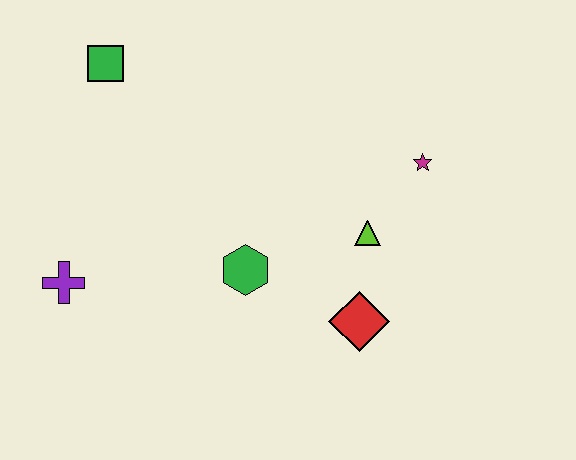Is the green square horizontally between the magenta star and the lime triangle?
No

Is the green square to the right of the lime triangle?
No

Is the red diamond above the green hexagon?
No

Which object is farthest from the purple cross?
The magenta star is farthest from the purple cross.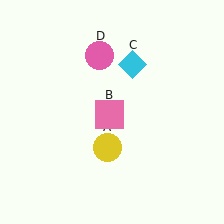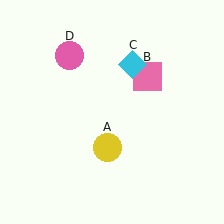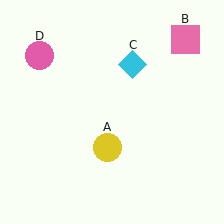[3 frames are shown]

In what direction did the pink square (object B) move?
The pink square (object B) moved up and to the right.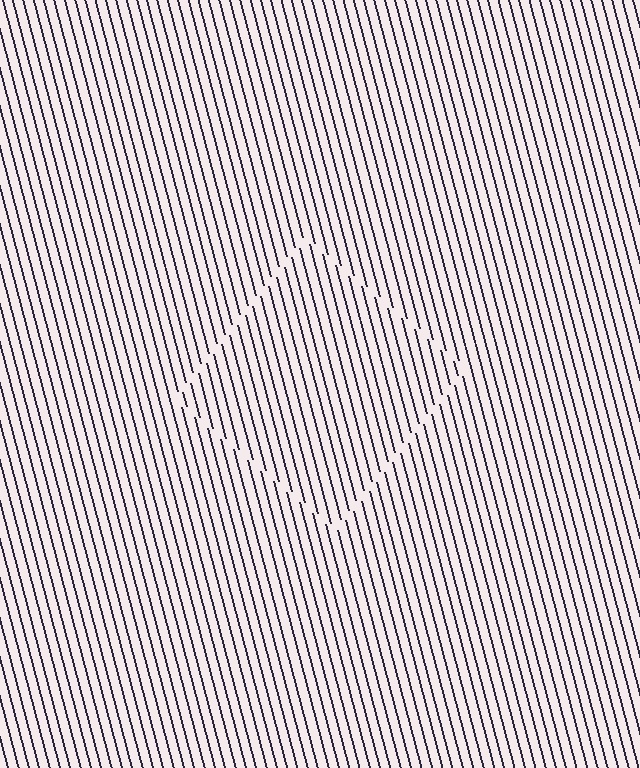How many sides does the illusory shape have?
4 sides — the line-ends trace a square.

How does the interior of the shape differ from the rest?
The interior of the shape contains the same grating, shifted by half a period — the contour is defined by the phase discontinuity where line-ends from the inner and outer gratings abut.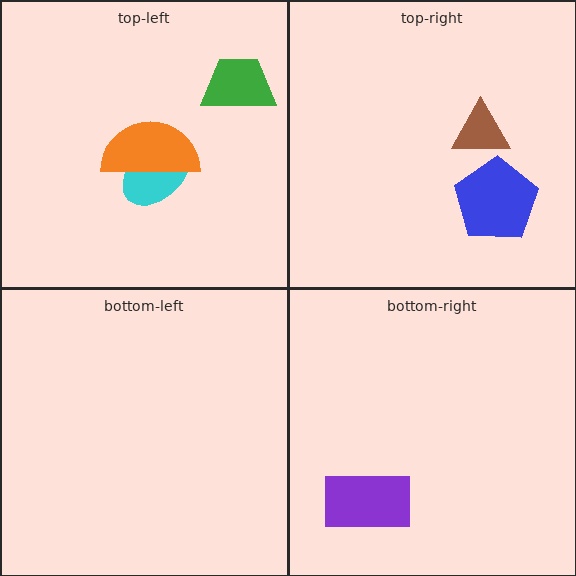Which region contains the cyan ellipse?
The top-left region.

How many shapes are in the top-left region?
3.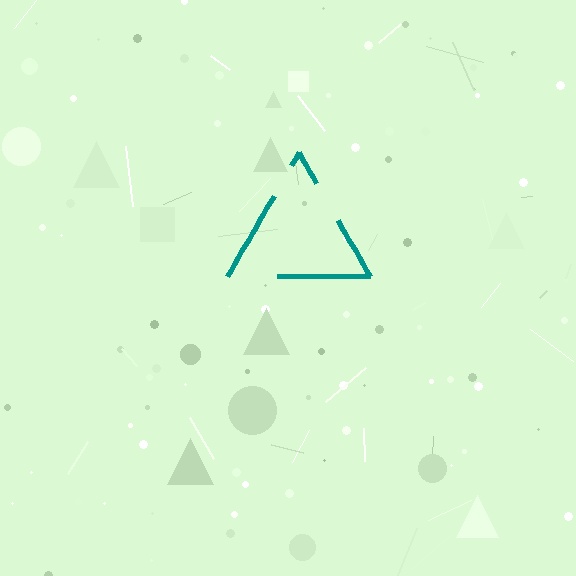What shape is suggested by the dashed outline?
The dashed outline suggests a triangle.